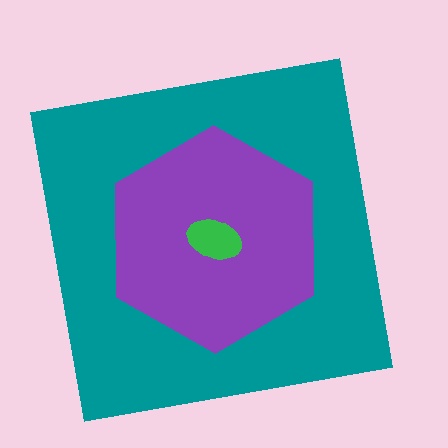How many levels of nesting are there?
3.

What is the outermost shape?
The teal square.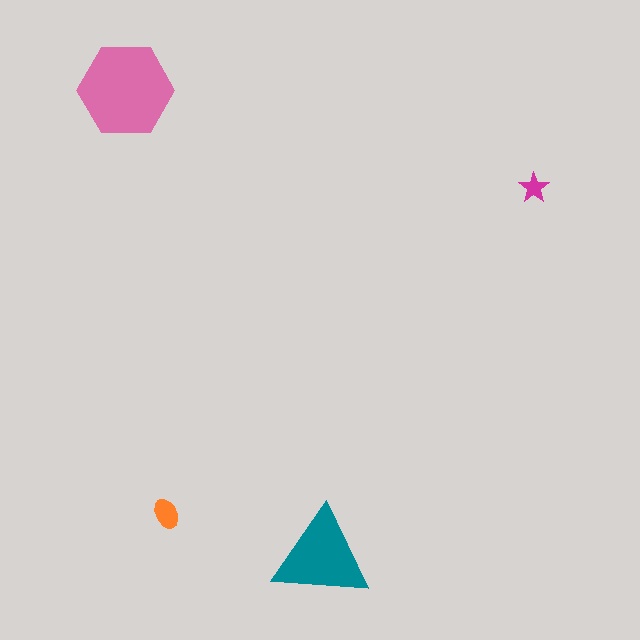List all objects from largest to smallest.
The pink hexagon, the teal triangle, the orange ellipse, the magenta star.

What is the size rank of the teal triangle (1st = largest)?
2nd.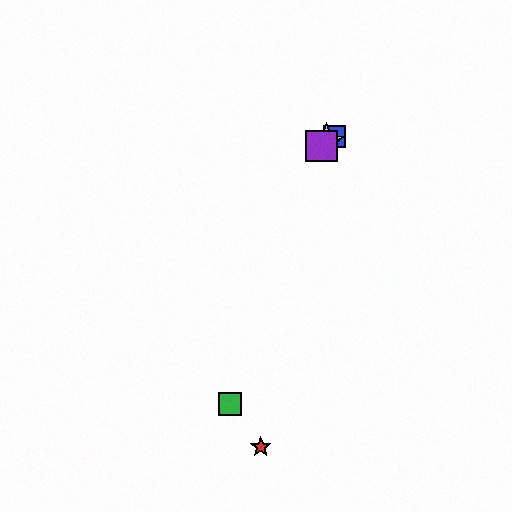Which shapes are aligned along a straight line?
The blue square, the yellow star, the purple square are aligned along a straight line.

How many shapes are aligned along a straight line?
3 shapes (the blue square, the yellow star, the purple square) are aligned along a straight line.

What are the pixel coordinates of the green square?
The green square is at (230, 404).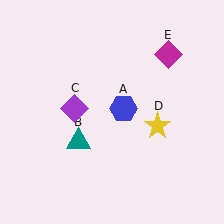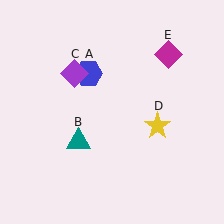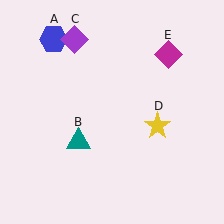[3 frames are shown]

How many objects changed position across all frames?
2 objects changed position: blue hexagon (object A), purple diamond (object C).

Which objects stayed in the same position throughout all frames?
Teal triangle (object B) and yellow star (object D) and magenta diamond (object E) remained stationary.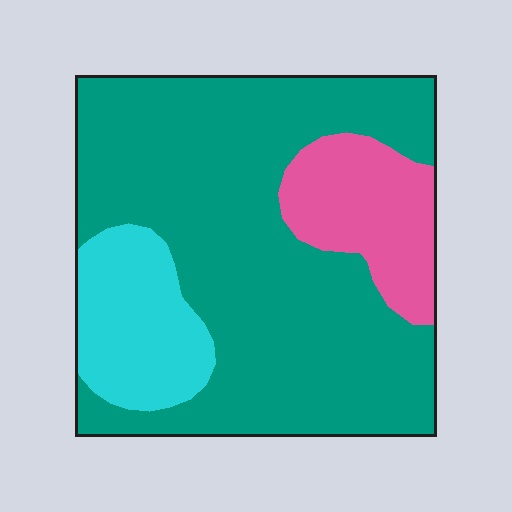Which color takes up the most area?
Teal, at roughly 70%.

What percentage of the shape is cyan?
Cyan takes up about one sixth (1/6) of the shape.